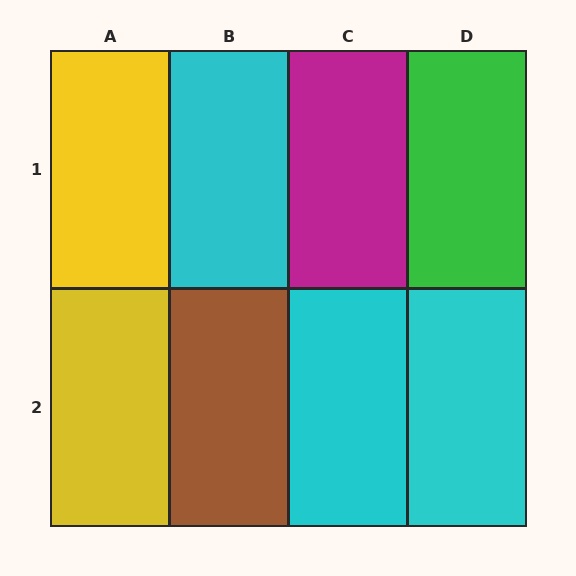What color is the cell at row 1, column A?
Yellow.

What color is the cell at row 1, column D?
Green.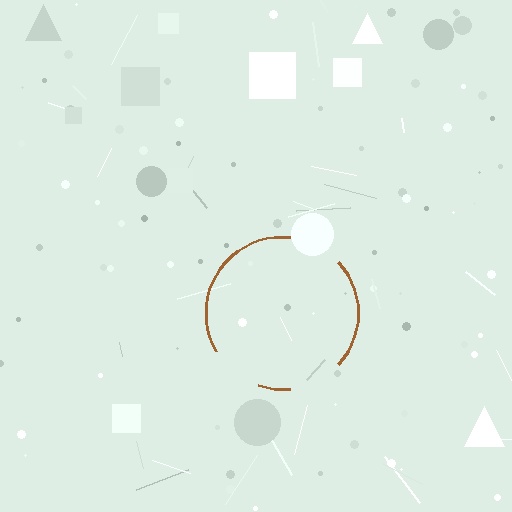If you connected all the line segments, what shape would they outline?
They would outline a circle.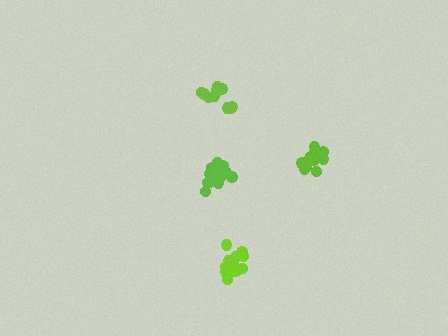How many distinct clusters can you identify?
There are 4 distinct clusters.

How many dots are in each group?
Group 1: 11 dots, Group 2: 16 dots, Group 3: 16 dots, Group 4: 15 dots (58 total).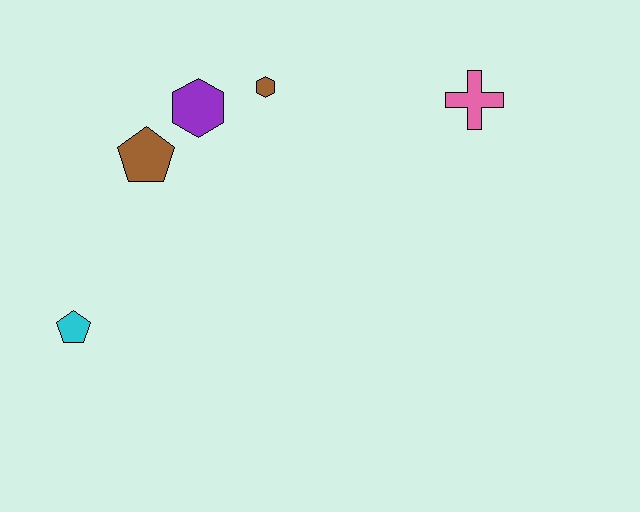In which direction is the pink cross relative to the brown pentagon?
The pink cross is to the right of the brown pentagon.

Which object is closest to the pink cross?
The brown hexagon is closest to the pink cross.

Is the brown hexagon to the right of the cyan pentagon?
Yes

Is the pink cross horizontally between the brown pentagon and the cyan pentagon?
No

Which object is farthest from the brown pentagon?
The pink cross is farthest from the brown pentagon.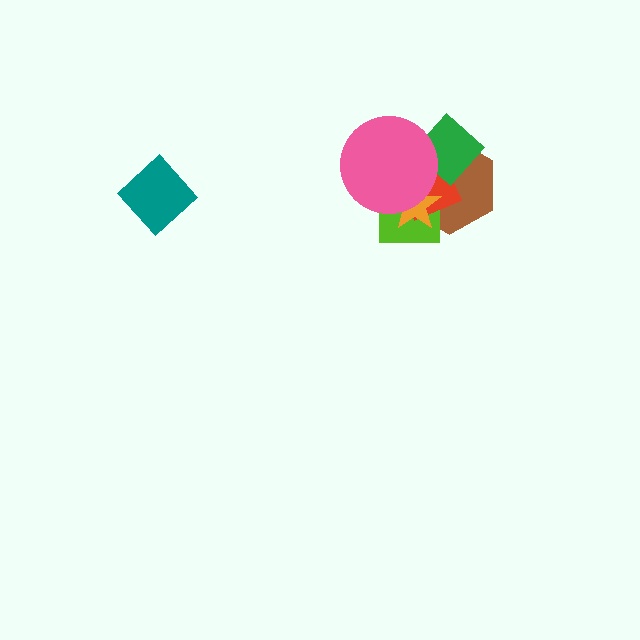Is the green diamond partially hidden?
Yes, it is partially covered by another shape.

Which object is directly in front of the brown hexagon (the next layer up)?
The lime square is directly in front of the brown hexagon.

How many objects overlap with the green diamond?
3 objects overlap with the green diamond.